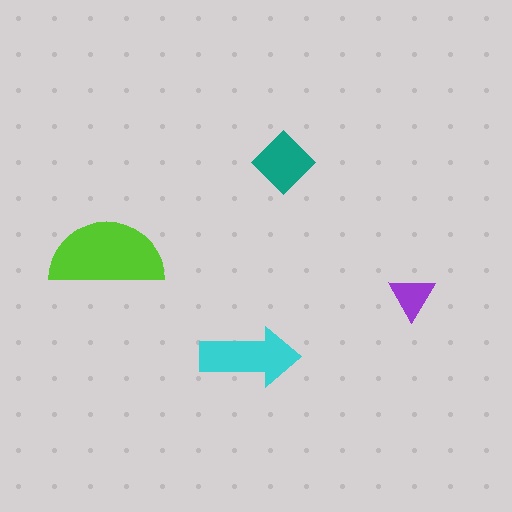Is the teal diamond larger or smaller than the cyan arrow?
Smaller.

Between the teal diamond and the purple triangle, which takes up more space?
The teal diamond.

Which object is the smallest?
The purple triangle.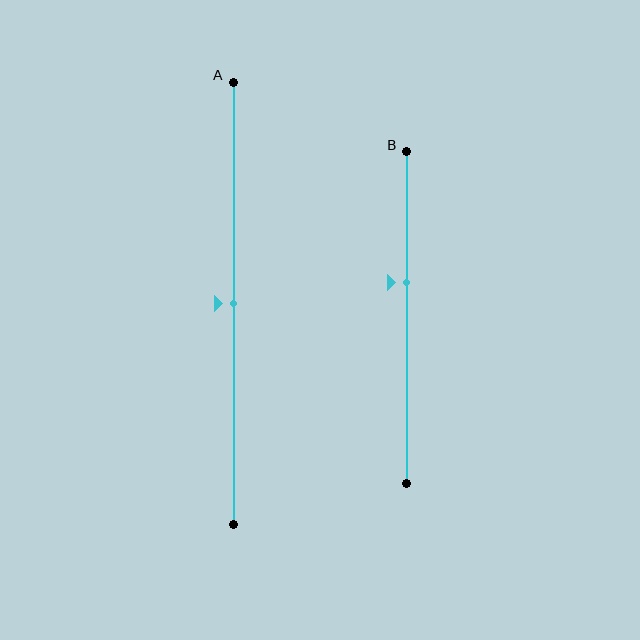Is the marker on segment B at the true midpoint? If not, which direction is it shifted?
No, the marker on segment B is shifted upward by about 11% of the segment length.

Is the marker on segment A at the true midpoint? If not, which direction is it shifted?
Yes, the marker on segment A is at the true midpoint.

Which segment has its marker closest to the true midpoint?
Segment A has its marker closest to the true midpoint.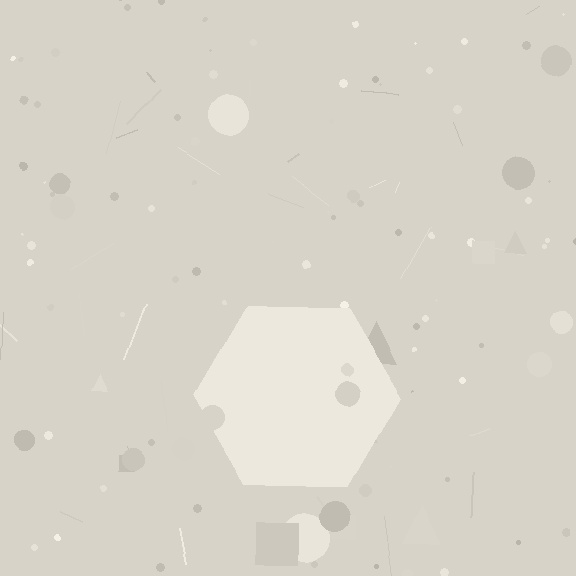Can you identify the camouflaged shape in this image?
The camouflaged shape is a hexagon.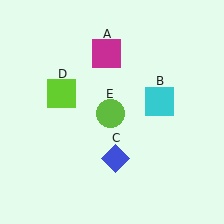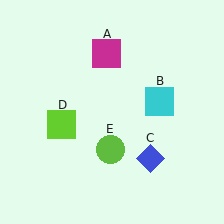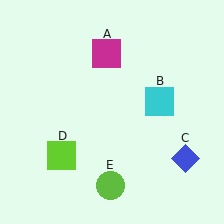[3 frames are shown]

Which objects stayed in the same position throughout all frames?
Magenta square (object A) and cyan square (object B) remained stationary.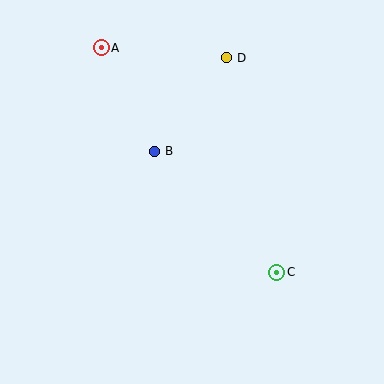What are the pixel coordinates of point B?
Point B is at (155, 151).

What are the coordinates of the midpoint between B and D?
The midpoint between B and D is at (191, 105).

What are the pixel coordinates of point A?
Point A is at (101, 48).